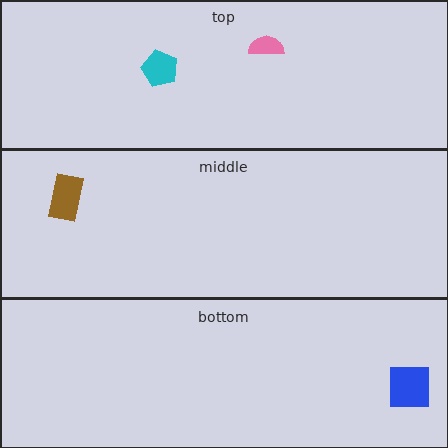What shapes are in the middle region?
The brown rectangle.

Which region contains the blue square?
The bottom region.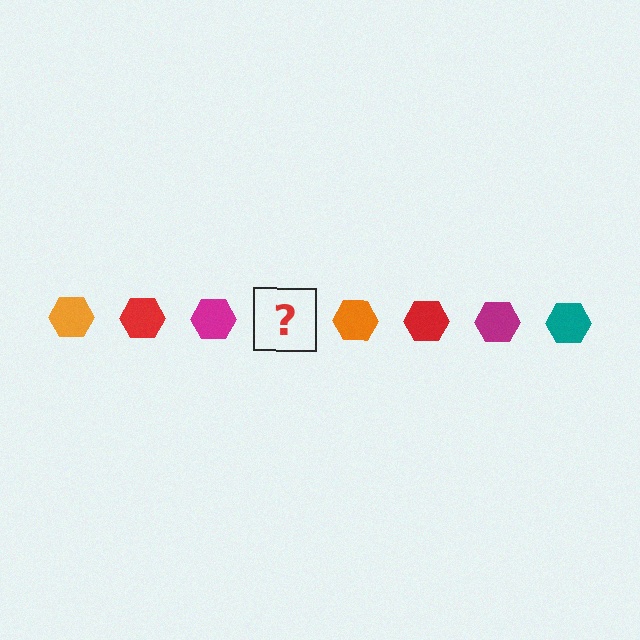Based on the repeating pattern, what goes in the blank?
The blank should be a teal hexagon.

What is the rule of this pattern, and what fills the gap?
The rule is that the pattern cycles through orange, red, magenta, teal hexagons. The gap should be filled with a teal hexagon.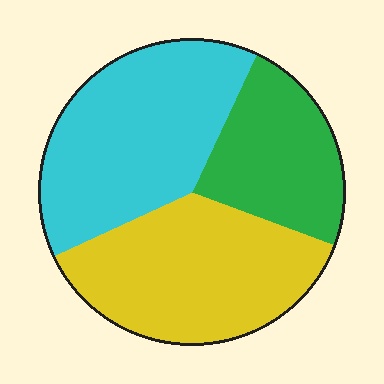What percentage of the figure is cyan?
Cyan covers around 40% of the figure.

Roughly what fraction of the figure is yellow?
Yellow takes up about three eighths (3/8) of the figure.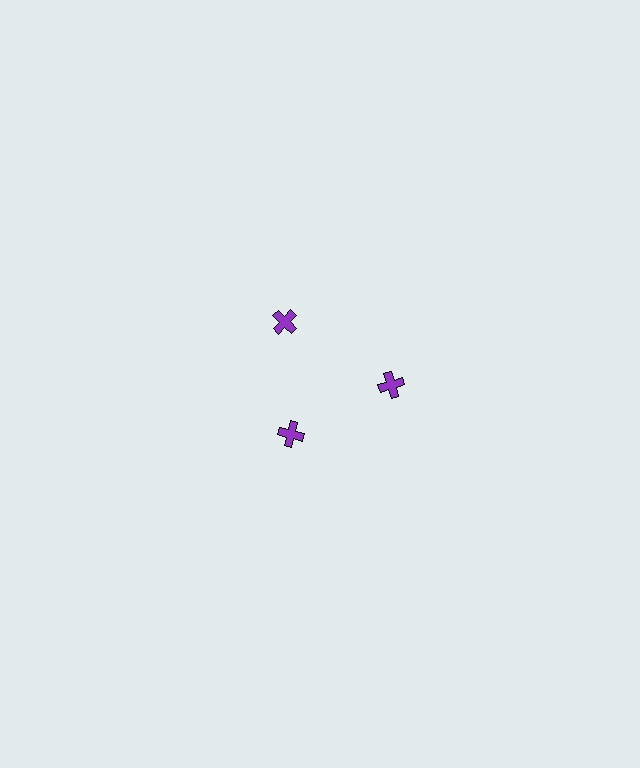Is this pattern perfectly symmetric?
No. The 3 purple crosses are arranged in a ring, but one element near the 7 o'clock position is pulled inward toward the center, breaking the 3-fold rotational symmetry.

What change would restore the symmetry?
The symmetry would be restored by moving it outward, back onto the ring so that all 3 crosses sit at equal angles and equal distance from the center.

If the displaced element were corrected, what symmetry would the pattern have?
It would have 3-fold rotational symmetry — the pattern would map onto itself every 120 degrees.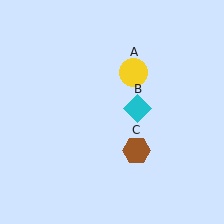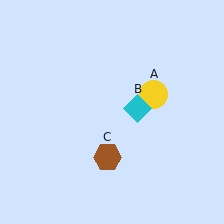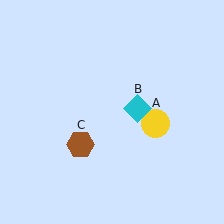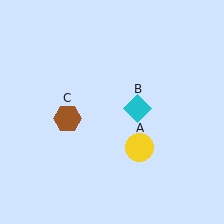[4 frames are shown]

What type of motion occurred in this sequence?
The yellow circle (object A), brown hexagon (object C) rotated clockwise around the center of the scene.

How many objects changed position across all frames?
2 objects changed position: yellow circle (object A), brown hexagon (object C).